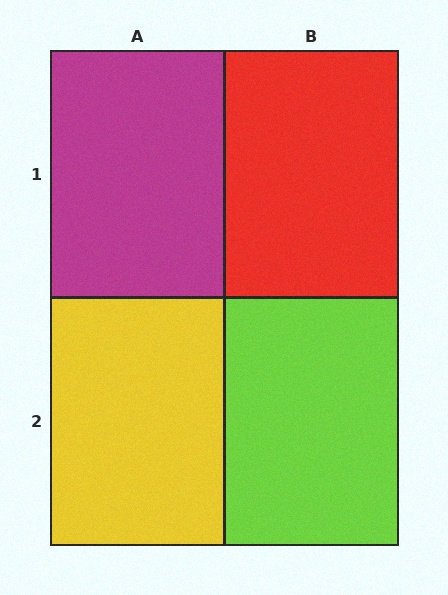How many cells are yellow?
1 cell is yellow.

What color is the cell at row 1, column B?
Red.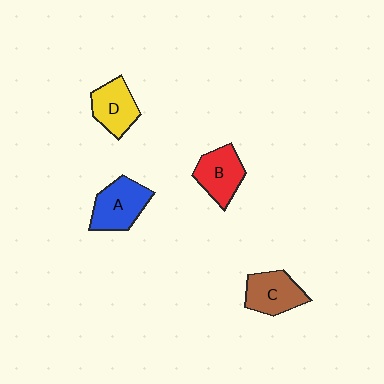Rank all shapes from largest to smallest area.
From largest to smallest: A (blue), C (brown), B (red), D (yellow).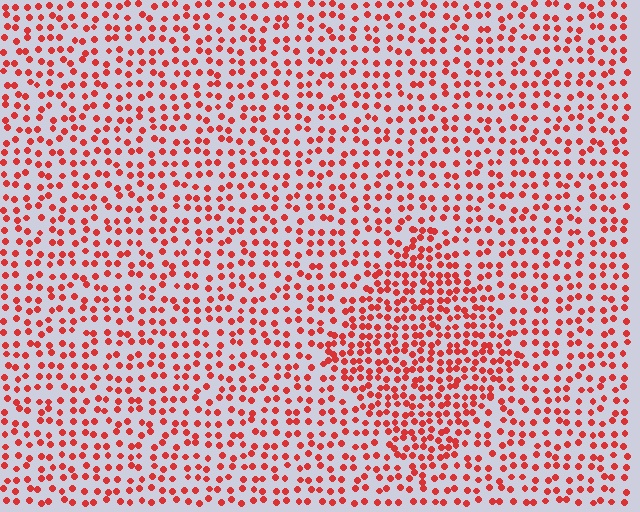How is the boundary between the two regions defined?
The boundary is defined by a change in element density (approximately 1.7x ratio). All elements are the same color, size, and shape.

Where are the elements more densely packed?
The elements are more densely packed inside the diamond boundary.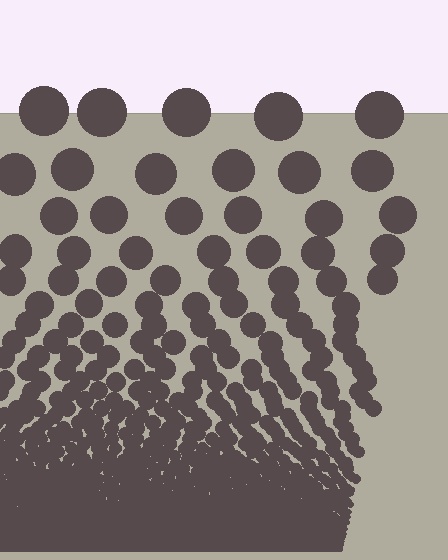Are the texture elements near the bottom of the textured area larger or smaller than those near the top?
Smaller. The gradient is inverted — elements near the bottom are smaller and denser.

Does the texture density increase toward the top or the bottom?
Density increases toward the bottom.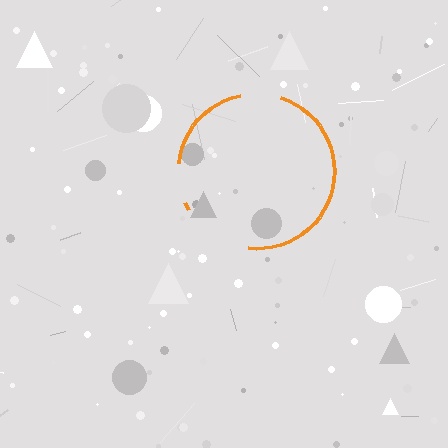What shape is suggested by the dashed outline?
The dashed outline suggests a circle.